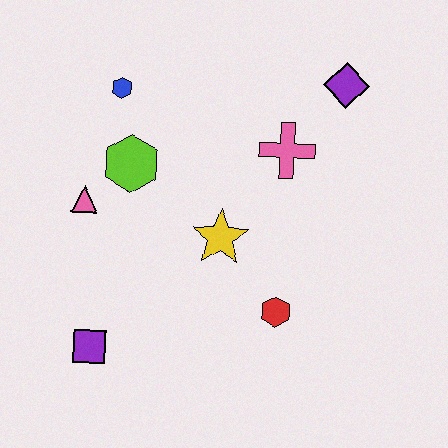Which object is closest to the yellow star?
The red hexagon is closest to the yellow star.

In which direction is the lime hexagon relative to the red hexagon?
The lime hexagon is to the left of the red hexagon.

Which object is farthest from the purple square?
The purple diamond is farthest from the purple square.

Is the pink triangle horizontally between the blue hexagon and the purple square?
No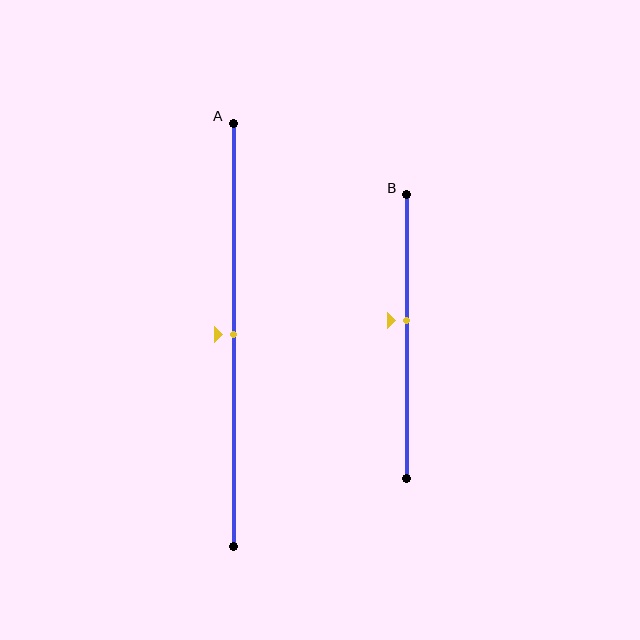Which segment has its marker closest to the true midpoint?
Segment A has its marker closest to the true midpoint.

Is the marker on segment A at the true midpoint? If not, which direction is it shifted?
Yes, the marker on segment A is at the true midpoint.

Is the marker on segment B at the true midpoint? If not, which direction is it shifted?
No, the marker on segment B is shifted upward by about 6% of the segment length.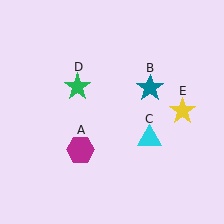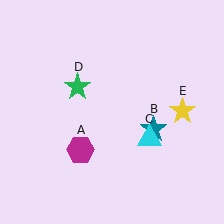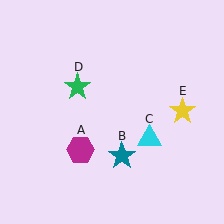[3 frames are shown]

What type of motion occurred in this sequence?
The teal star (object B) rotated clockwise around the center of the scene.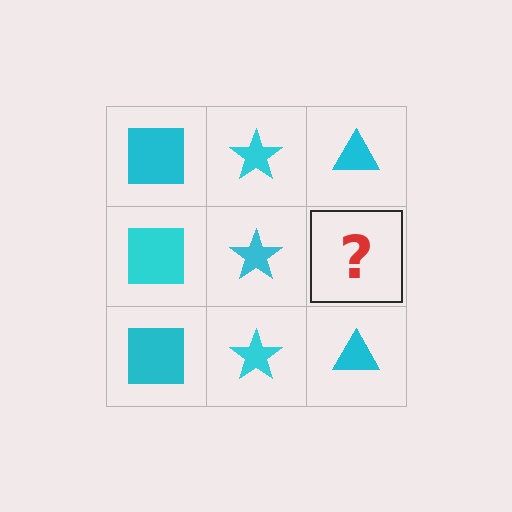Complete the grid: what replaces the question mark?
The question mark should be replaced with a cyan triangle.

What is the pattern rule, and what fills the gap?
The rule is that each column has a consistent shape. The gap should be filled with a cyan triangle.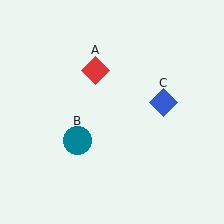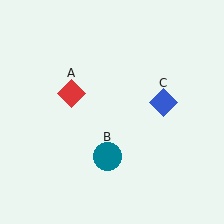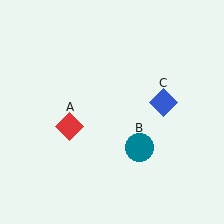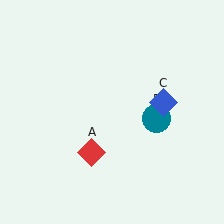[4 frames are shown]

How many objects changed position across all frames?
2 objects changed position: red diamond (object A), teal circle (object B).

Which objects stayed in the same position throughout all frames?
Blue diamond (object C) remained stationary.